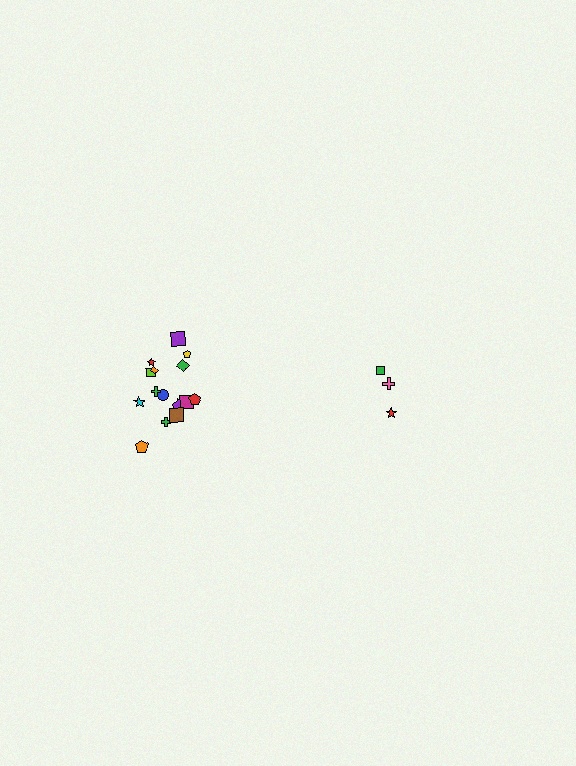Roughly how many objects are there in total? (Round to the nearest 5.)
Roughly 20 objects in total.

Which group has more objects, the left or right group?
The left group.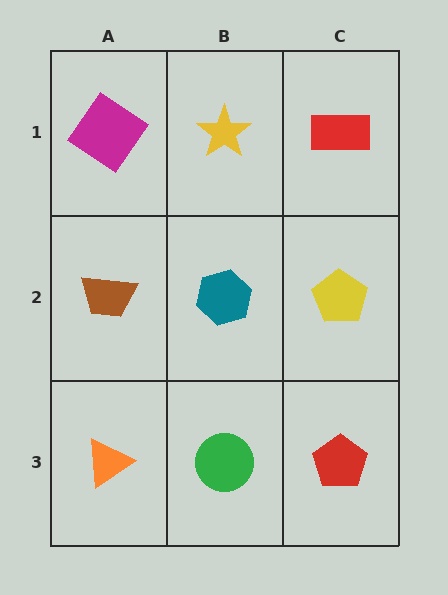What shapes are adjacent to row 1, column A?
A brown trapezoid (row 2, column A), a yellow star (row 1, column B).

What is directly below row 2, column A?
An orange triangle.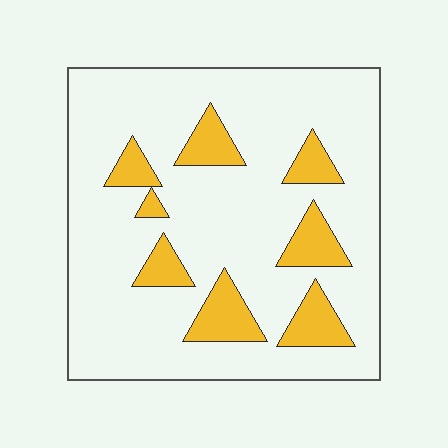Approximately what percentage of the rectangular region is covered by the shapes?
Approximately 15%.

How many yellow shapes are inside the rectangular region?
8.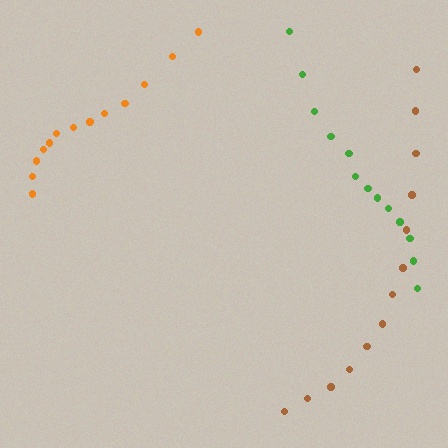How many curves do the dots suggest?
There are 3 distinct paths.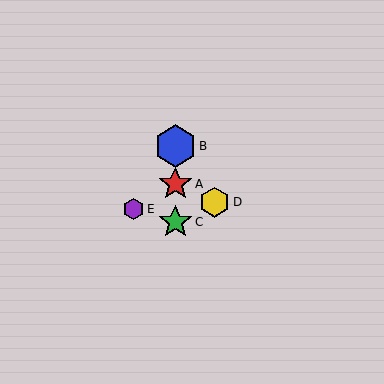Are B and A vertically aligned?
Yes, both are at x≈175.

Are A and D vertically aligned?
No, A is at x≈175 and D is at x≈215.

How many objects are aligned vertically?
3 objects (A, B, C) are aligned vertically.